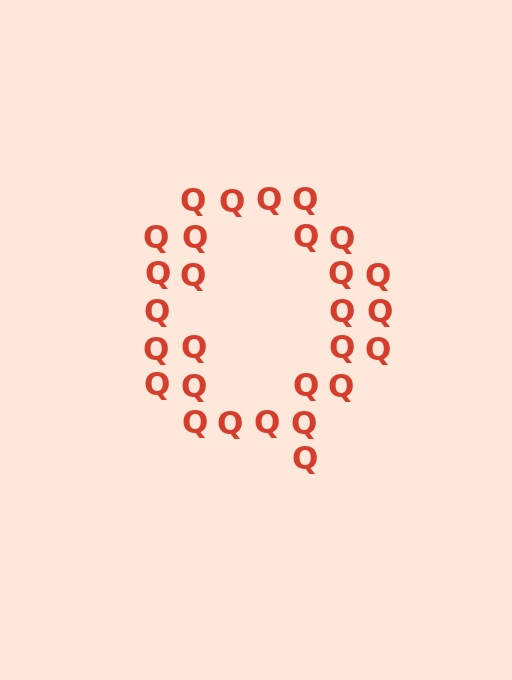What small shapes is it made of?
It is made of small letter Q's.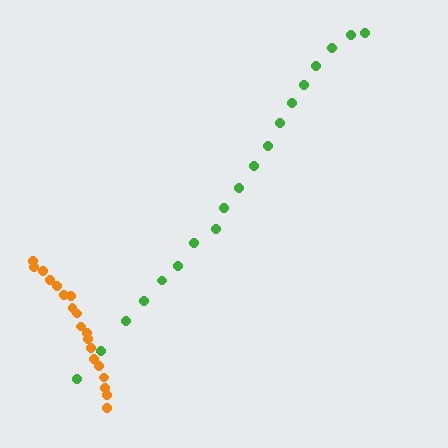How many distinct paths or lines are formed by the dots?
There are 2 distinct paths.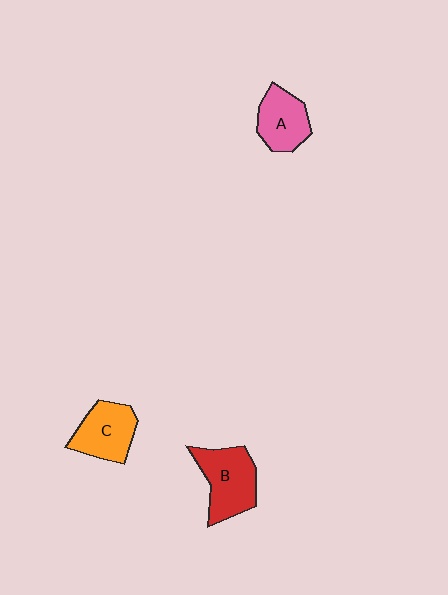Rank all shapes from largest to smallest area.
From largest to smallest: B (red), C (orange), A (pink).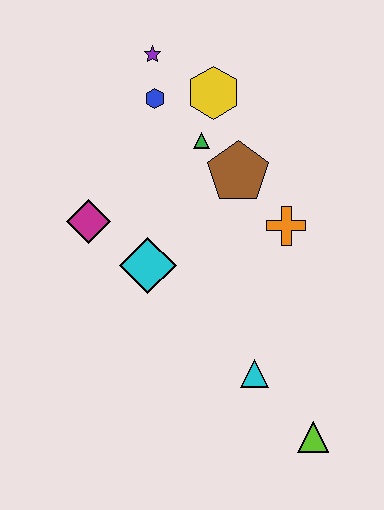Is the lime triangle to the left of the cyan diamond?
No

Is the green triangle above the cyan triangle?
Yes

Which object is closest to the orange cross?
The brown pentagon is closest to the orange cross.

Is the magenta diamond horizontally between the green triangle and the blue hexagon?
No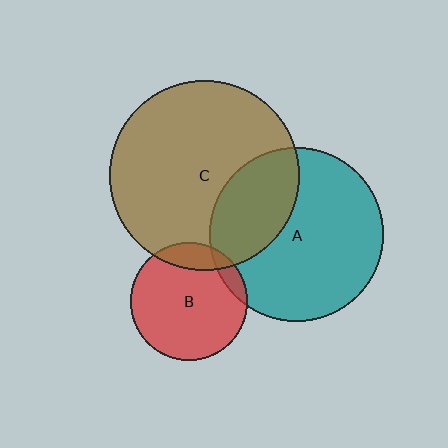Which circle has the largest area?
Circle C (brown).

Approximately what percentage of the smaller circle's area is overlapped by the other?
Approximately 15%.